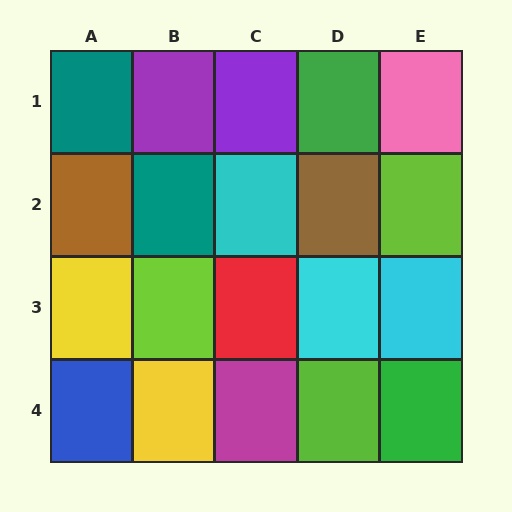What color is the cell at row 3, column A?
Yellow.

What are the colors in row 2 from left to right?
Brown, teal, cyan, brown, lime.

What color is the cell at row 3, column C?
Red.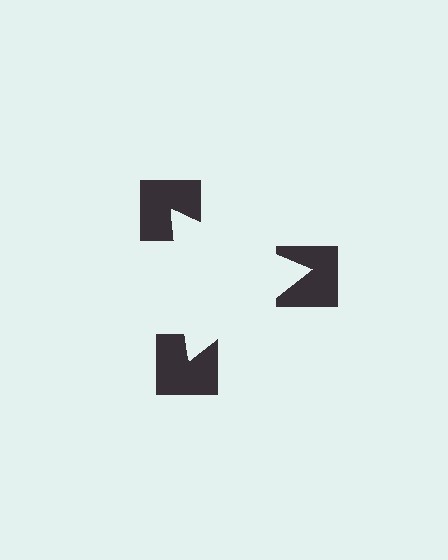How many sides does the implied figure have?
3 sides.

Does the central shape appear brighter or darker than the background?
It typically appears slightly brighter than the background, even though no actual brightness change is drawn.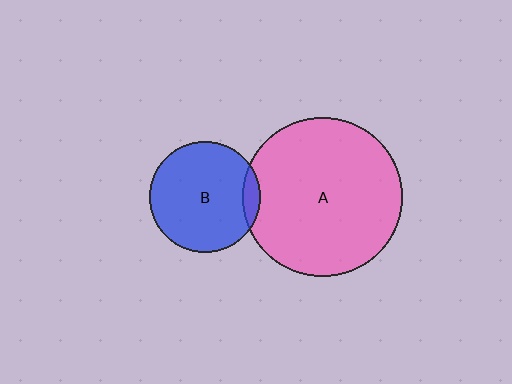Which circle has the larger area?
Circle A (pink).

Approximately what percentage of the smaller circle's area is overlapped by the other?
Approximately 10%.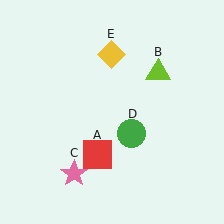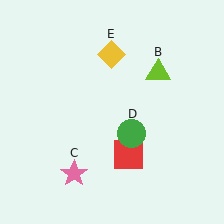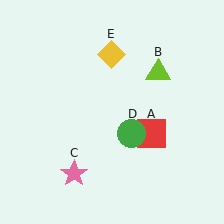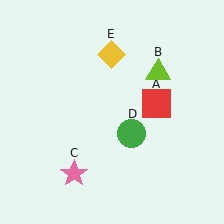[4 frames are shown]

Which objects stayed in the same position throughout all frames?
Lime triangle (object B) and pink star (object C) and green circle (object D) and yellow diamond (object E) remained stationary.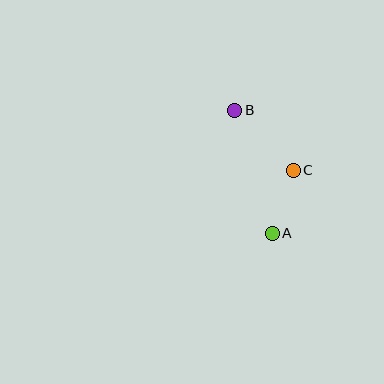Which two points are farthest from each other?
Points A and B are farthest from each other.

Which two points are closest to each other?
Points A and C are closest to each other.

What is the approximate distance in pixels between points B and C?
The distance between B and C is approximately 84 pixels.